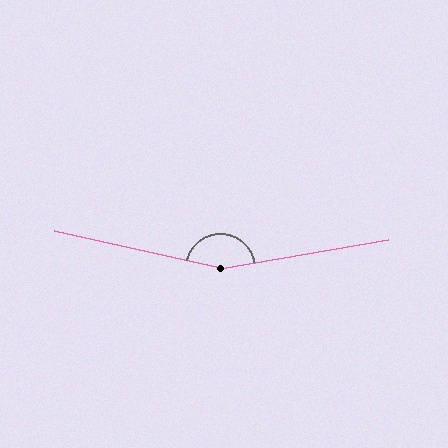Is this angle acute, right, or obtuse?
It is obtuse.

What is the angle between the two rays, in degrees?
Approximately 158 degrees.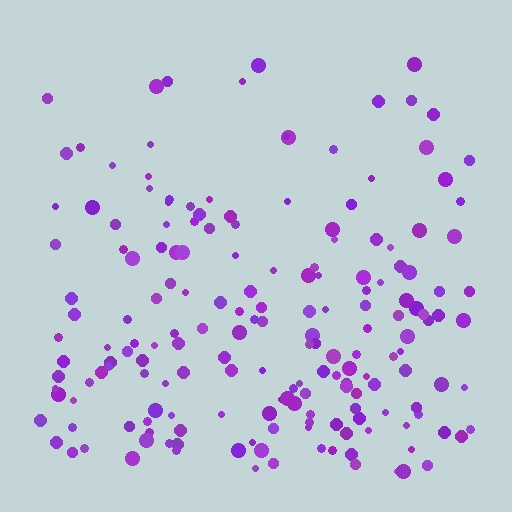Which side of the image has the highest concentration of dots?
The bottom.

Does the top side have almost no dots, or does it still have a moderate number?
Still a moderate number, just noticeably fewer than the bottom.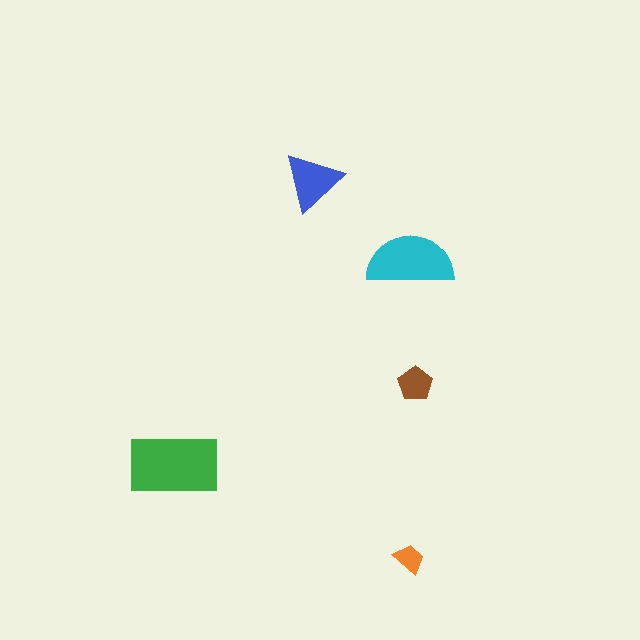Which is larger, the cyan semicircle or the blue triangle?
The cyan semicircle.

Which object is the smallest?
The orange trapezoid.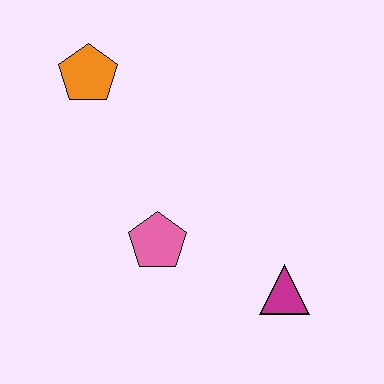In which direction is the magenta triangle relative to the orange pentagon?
The magenta triangle is below the orange pentagon.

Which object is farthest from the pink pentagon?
The orange pentagon is farthest from the pink pentagon.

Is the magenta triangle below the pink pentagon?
Yes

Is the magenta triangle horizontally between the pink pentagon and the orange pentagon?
No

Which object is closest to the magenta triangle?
The pink pentagon is closest to the magenta triangle.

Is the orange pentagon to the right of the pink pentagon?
No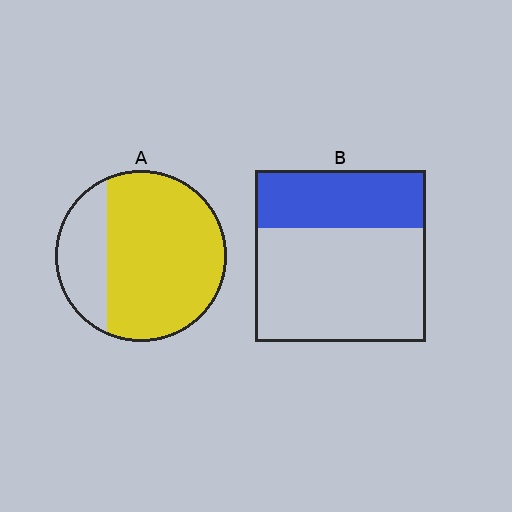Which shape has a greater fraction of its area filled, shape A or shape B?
Shape A.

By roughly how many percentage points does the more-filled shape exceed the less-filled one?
By roughly 40 percentage points (A over B).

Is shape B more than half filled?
No.